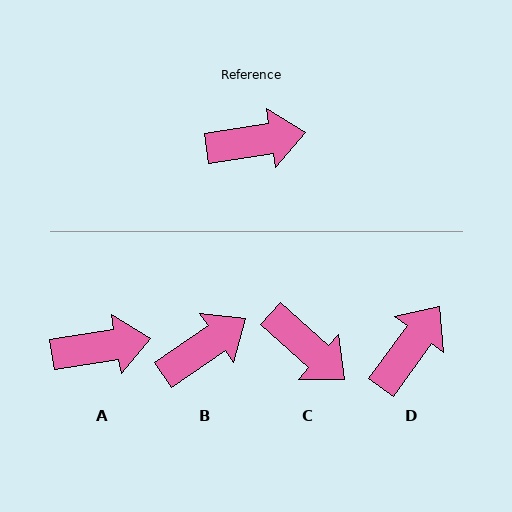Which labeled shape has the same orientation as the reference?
A.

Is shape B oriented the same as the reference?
No, it is off by about 25 degrees.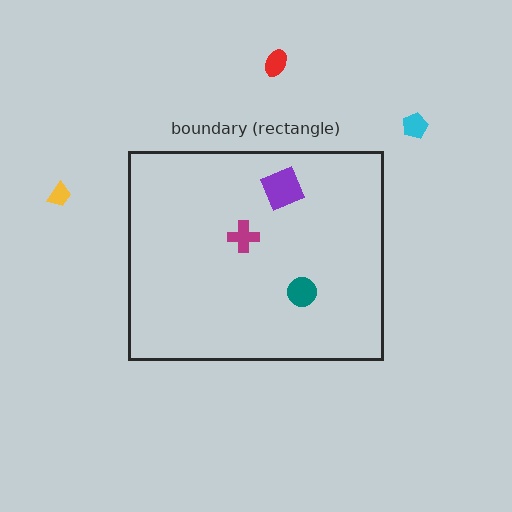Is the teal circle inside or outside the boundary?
Inside.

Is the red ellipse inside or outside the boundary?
Outside.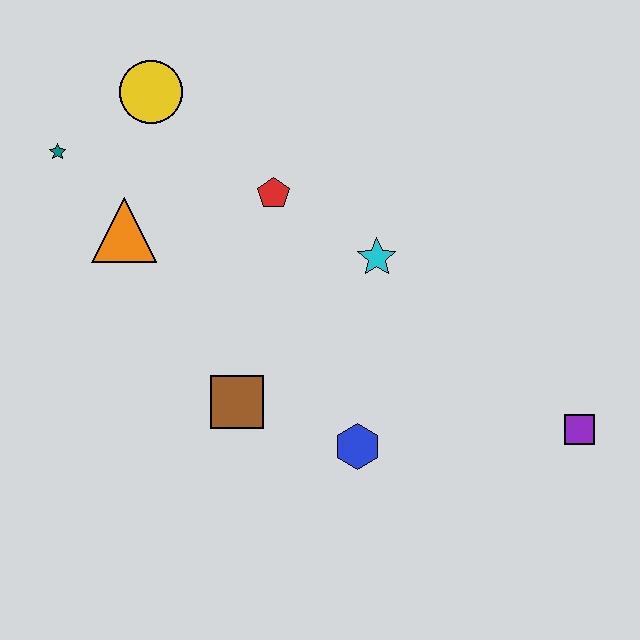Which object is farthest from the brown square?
The purple square is farthest from the brown square.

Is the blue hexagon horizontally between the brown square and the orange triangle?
No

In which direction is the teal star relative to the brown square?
The teal star is above the brown square.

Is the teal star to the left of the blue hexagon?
Yes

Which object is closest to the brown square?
The blue hexagon is closest to the brown square.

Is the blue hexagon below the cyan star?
Yes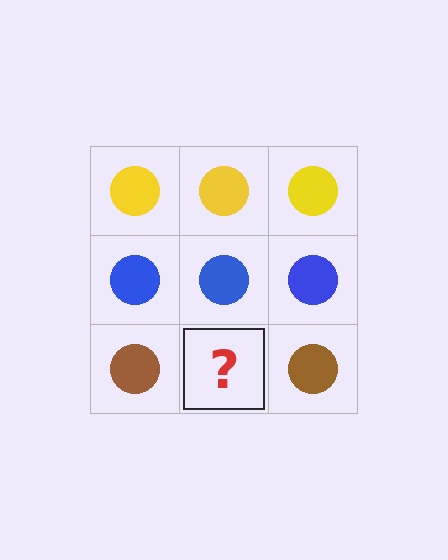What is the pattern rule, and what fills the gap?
The rule is that each row has a consistent color. The gap should be filled with a brown circle.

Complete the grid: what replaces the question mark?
The question mark should be replaced with a brown circle.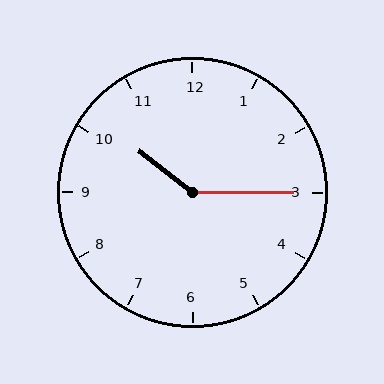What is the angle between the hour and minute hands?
Approximately 142 degrees.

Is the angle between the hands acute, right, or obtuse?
It is obtuse.